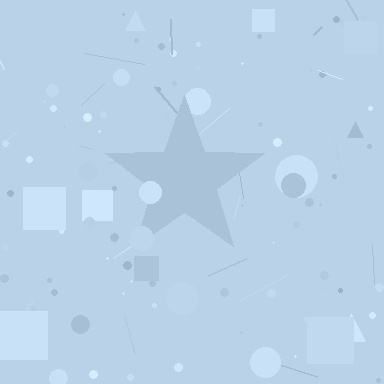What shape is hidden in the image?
A star is hidden in the image.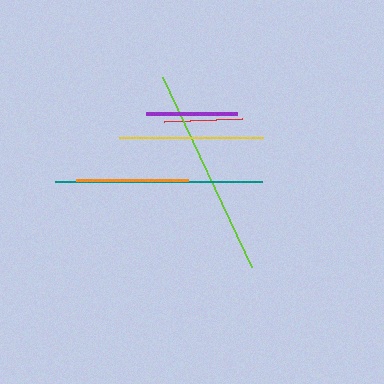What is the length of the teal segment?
The teal segment is approximately 206 pixels long.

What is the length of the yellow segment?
The yellow segment is approximately 144 pixels long.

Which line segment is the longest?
The lime line is the longest at approximately 210 pixels.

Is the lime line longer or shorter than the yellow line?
The lime line is longer than the yellow line.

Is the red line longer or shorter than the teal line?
The teal line is longer than the red line.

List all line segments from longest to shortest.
From longest to shortest: lime, teal, yellow, orange, purple, red.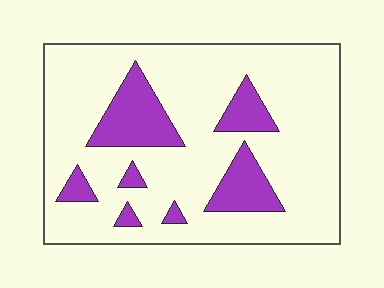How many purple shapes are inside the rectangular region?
7.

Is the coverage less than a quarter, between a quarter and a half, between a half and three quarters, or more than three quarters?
Less than a quarter.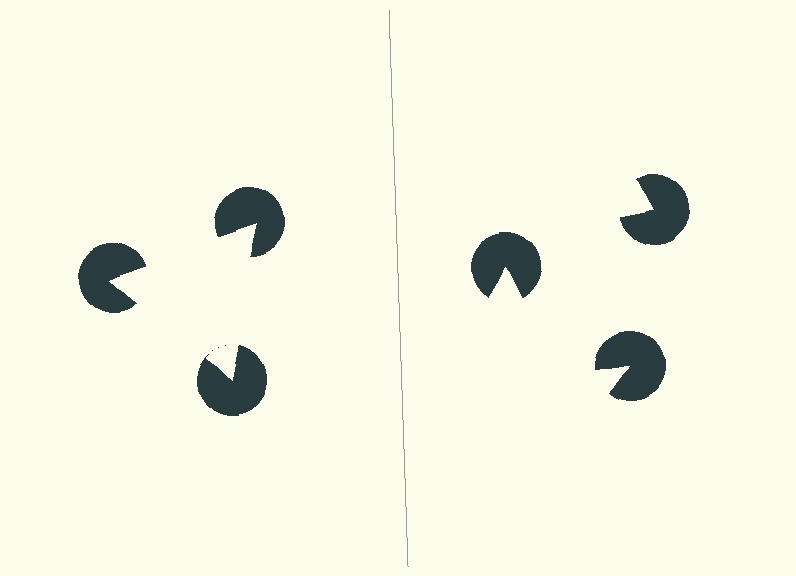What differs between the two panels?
The pac-man discs are positioned identically on both sides; only the wedge orientations differ. On the left they align to a triangle; on the right they are misaligned.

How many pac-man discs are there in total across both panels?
6 — 3 on each side.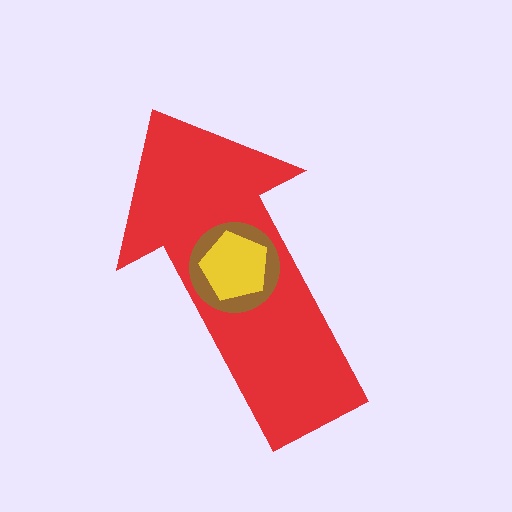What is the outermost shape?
The red arrow.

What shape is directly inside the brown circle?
The yellow pentagon.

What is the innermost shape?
The yellow pentagon.